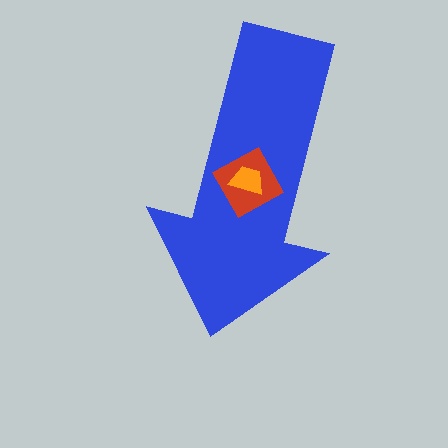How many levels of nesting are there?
3.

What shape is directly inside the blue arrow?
The red square.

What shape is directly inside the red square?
The orange trapezoid.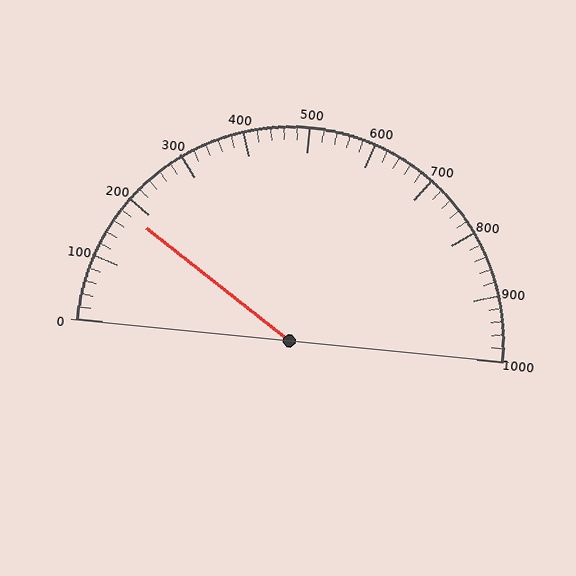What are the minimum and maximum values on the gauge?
The gauge ranges from 0 to 1000.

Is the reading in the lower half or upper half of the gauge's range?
The reading is in the lower half of the range (0 to 1000).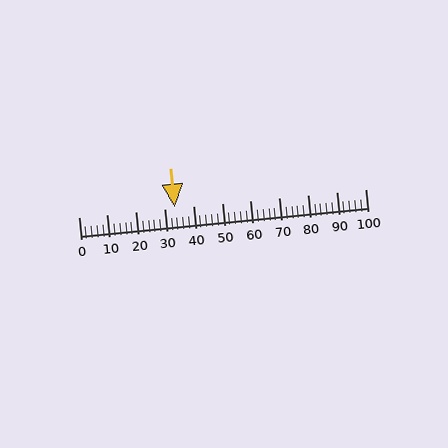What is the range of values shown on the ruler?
The ruler shows values from 0 to 100.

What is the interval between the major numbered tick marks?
The major tick marks are spaced 10 units apart.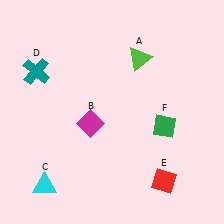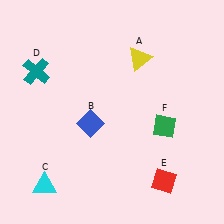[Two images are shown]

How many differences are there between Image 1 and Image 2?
There are 2 differences between the two images.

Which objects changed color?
A changed from lime to yellow. B changed from magenta to blue.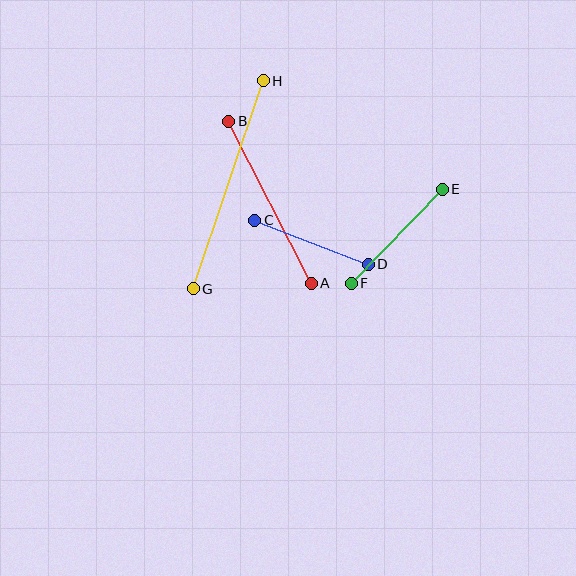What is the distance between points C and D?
The distance is approximately 121 pixels.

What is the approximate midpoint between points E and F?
The midpoint is at approximately (397, 236) pixels.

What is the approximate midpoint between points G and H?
The midpoint is at approximately (228, 185) pixels.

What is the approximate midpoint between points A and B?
The midpoint is at approximately (270, 202) pixels.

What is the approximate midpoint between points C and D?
The midpoint is at approximately (312, 242) pixels.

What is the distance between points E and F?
The distance is approximately 131 pixels.